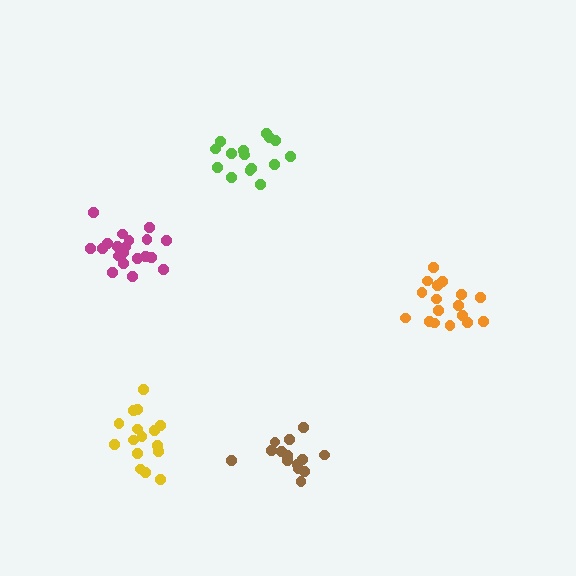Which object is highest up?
The lime cluster is topmost.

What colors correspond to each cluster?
The clusters are colored: orange, lime, magenta, brown, yellow.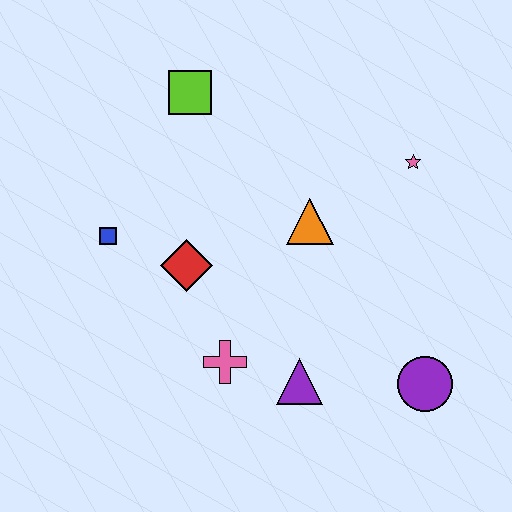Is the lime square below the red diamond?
No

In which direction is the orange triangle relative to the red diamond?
The orange triangle is to the right of the red diamond.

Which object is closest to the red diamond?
The blue square is closest to the red diamond.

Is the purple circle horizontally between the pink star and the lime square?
No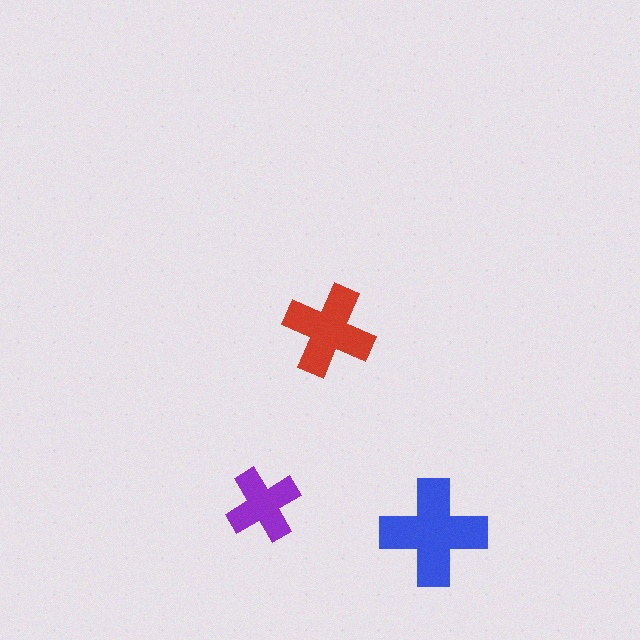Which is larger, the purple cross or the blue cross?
The blue one.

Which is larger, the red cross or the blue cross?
The blue one.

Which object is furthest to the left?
The purple cross is leftmost.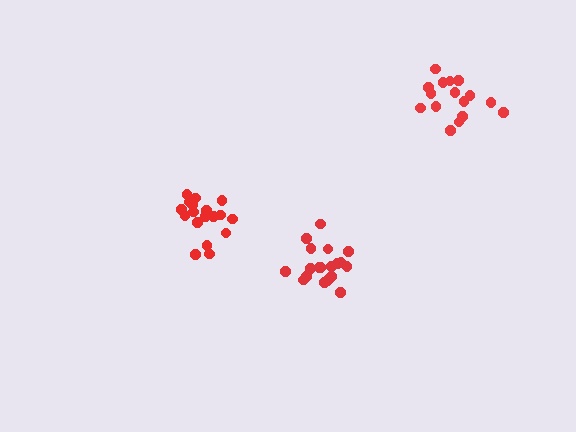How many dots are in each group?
Group 1: 18 dots, Group 2: 16 dots, Group 3: 19 dots (53 total).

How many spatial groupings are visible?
There are 3 spatial groupings.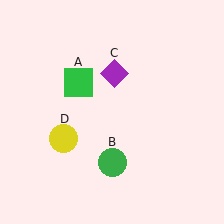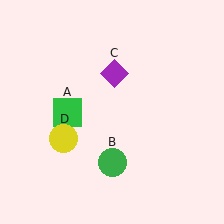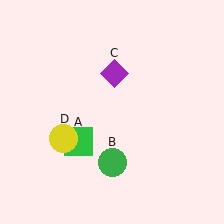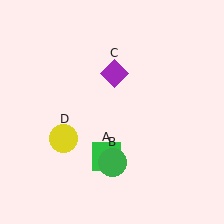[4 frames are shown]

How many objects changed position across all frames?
1 object changed position: green square (object A).